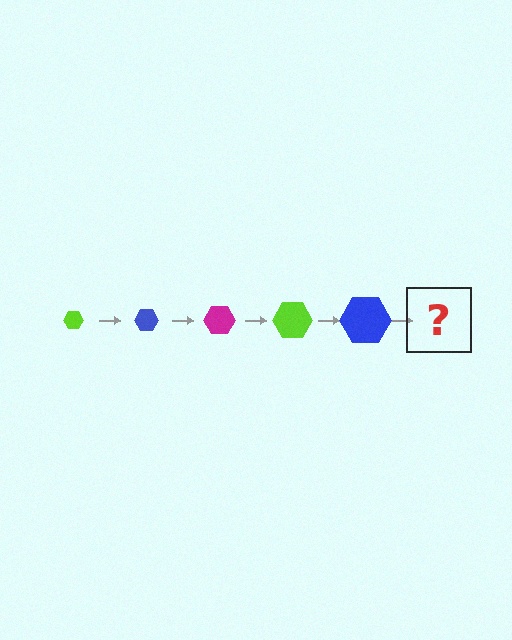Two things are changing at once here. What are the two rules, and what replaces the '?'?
The two rules are that the hexagon grows larger each step and the color cycles through lime, blue, and magenta. The '?' should be a magenta hexagon, larger than the previous one.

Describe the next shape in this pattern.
It should be a magenta hexagon, larger than the previous one.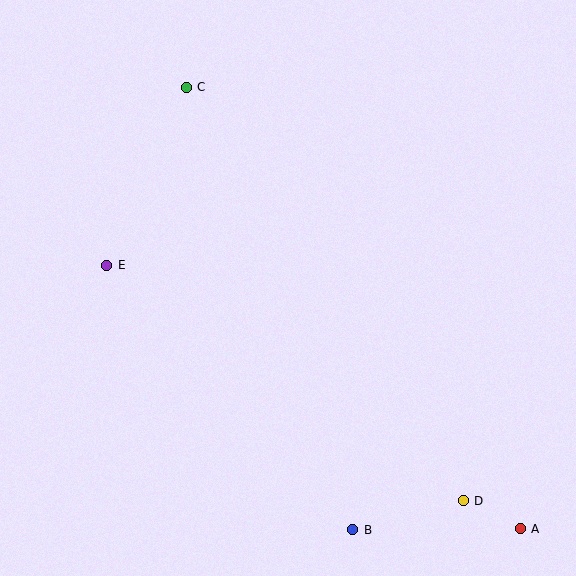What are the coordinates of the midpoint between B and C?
The midpoint between B and C is at (270, 308).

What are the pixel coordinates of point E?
Point E is at (107, 265).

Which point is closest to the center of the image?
Point E at (107, 265) is closest to the center.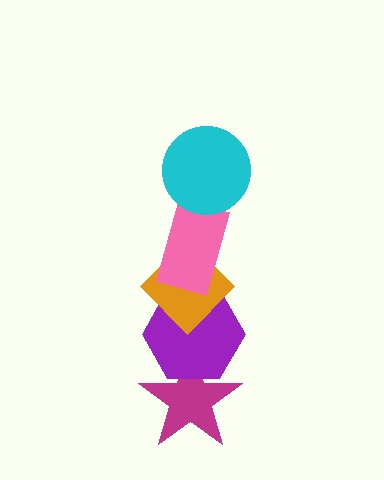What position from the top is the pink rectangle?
The pink rectangle is 2nd from the top.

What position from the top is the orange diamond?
The orange diamond is 3rd from the top.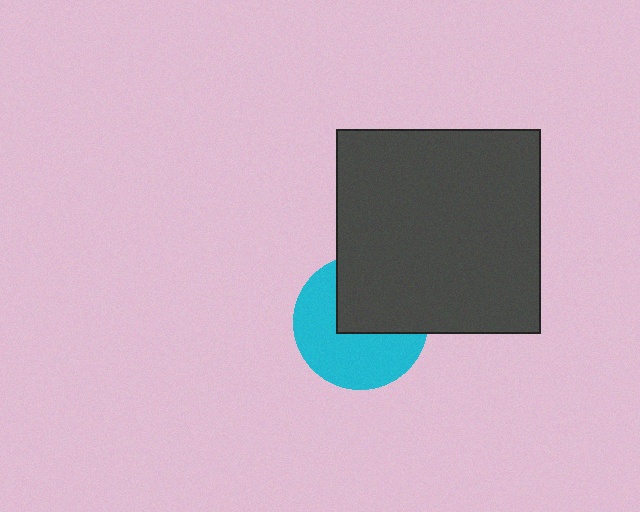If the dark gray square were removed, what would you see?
You would see the complete cyan circle.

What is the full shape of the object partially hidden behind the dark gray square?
The partially hidden object is a cyan circle.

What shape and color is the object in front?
The object in front is a dark gray square.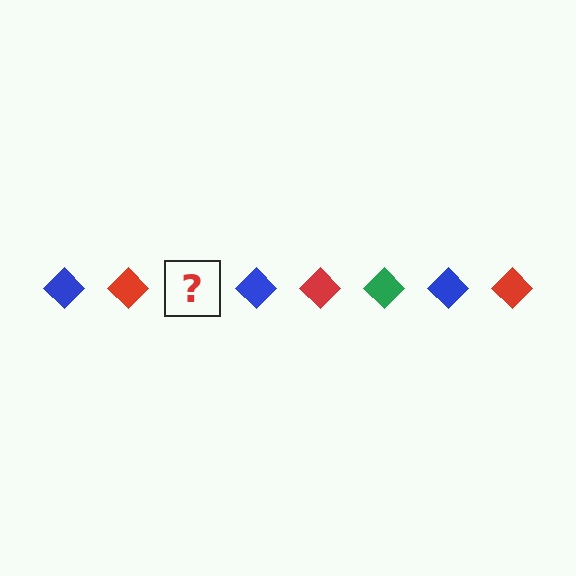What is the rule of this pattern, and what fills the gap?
The rule is that the pattern cycles through blue, red, green diamonds. The gap should be filled with a green diamond.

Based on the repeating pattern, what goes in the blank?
The blank should be a green diamond.